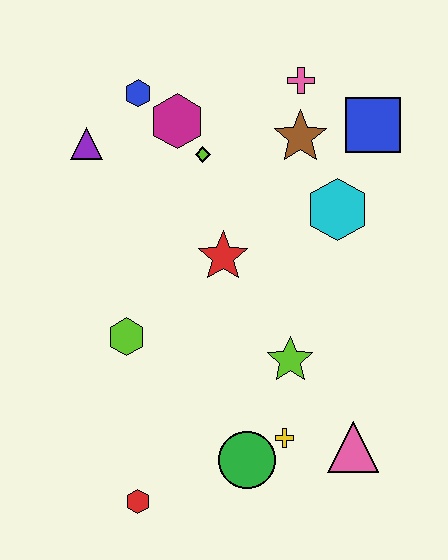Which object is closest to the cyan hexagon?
The brown star is closest to the cyan hexagon.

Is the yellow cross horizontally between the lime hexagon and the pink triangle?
Yes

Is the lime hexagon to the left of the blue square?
Yes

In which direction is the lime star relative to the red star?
The lime star is below the red star.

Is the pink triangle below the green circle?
No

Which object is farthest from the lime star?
The blue hexagon is farthest from the lime star.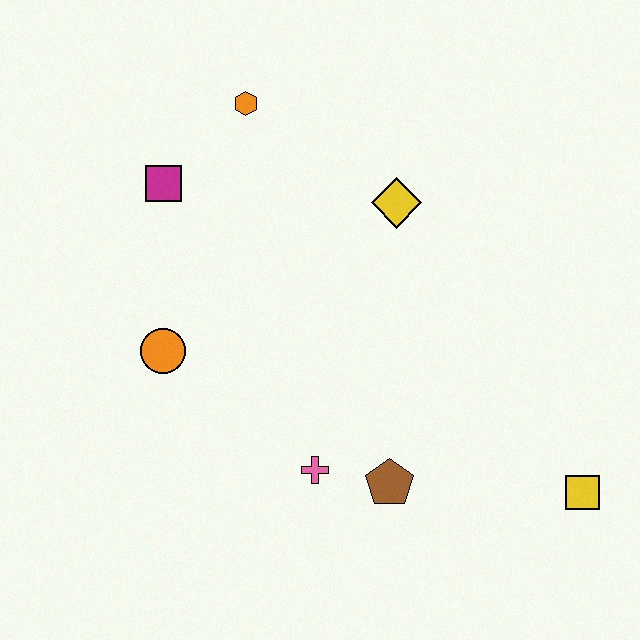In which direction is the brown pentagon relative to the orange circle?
The brown pentagon is to the right of the orange circle.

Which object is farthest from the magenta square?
The yellow square is farthest from the magenta square.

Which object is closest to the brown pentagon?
The pink cross is closest to the brown pentagon.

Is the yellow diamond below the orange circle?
No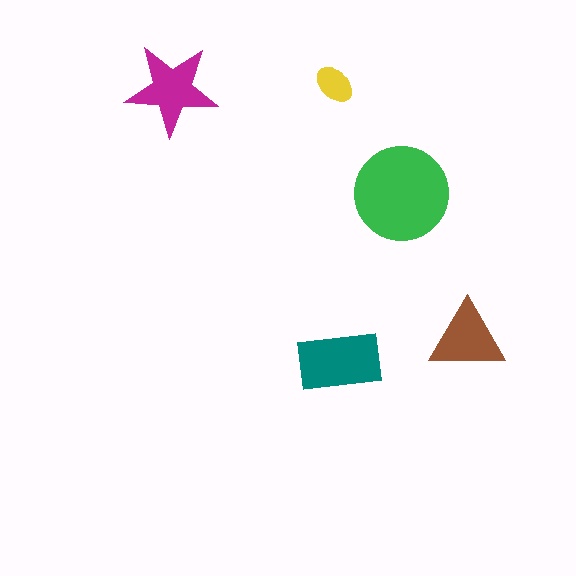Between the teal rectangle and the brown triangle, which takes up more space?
The teal rectangle.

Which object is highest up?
The yellow ellipse is topmost.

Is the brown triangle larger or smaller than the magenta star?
Smaller.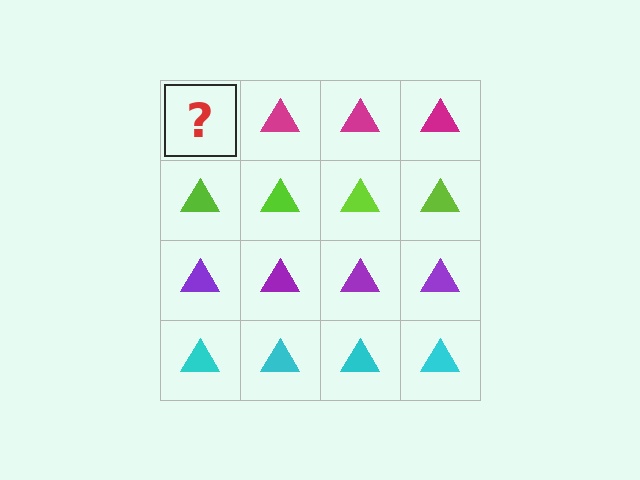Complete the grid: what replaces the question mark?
The question mark should be replaced with a magenta triangle.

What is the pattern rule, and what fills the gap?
The rule is that each row has a consistent color. The gap should be filled with a magenta triangle.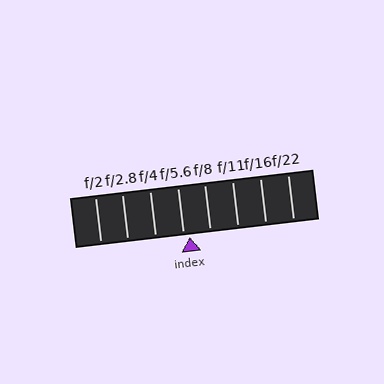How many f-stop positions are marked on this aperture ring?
There are 8 f-stop positions marked.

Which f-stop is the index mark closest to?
The index mark is closest to f/5.6.